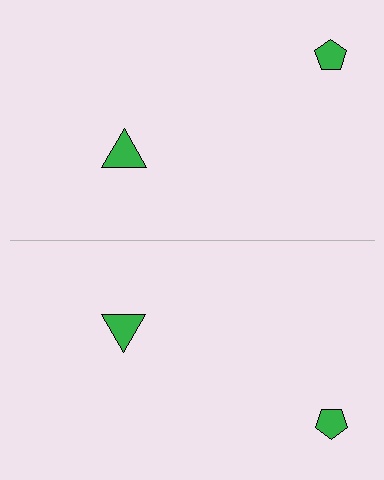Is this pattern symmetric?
Yes, this pattern has bilateral (reflection) symmetry.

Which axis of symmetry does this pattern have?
The pattern has a horizontal axis of symmetry running through the center of the image.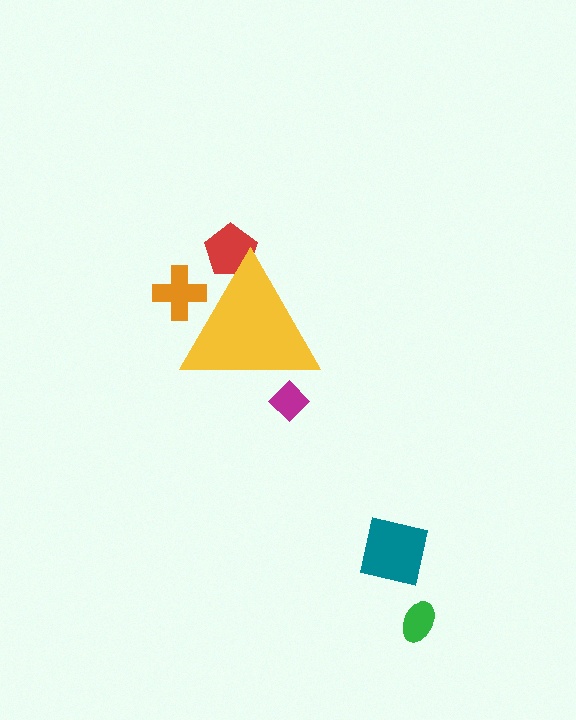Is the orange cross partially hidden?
Yes, the orange cross is partially hidden behind the yellow triangle.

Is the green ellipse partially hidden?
No, the green ellipse is fully visible.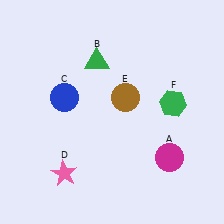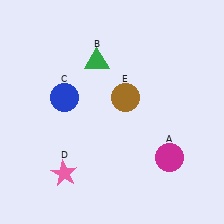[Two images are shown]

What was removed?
The green hexagon (F) was removed in Image 2.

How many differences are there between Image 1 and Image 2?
There is 1 difference between the two images.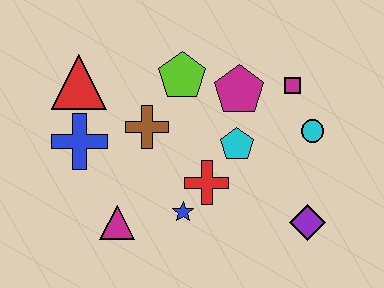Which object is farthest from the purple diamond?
The red triangle is farthest from the purple diamond.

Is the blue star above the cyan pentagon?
No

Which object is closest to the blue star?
The red cross is closest to the blue star.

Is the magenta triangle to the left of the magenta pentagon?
Yes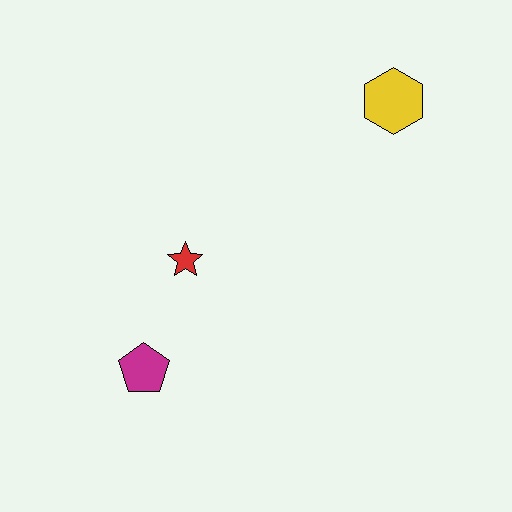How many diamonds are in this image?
There are no diamonds.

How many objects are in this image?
There are 3 objects.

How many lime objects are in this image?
There are no lime objects.